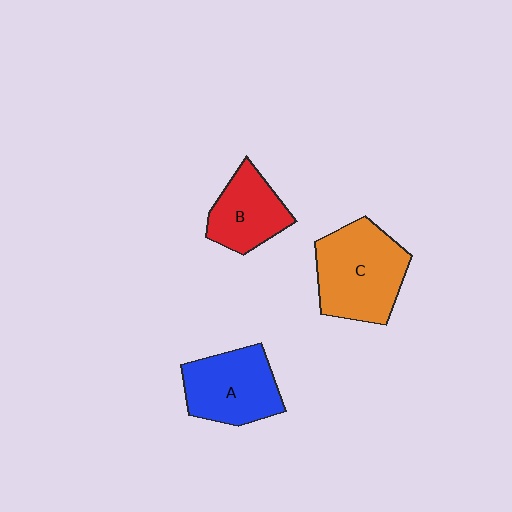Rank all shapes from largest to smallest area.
From largest to smallest: C (orange), A (blue), B (red).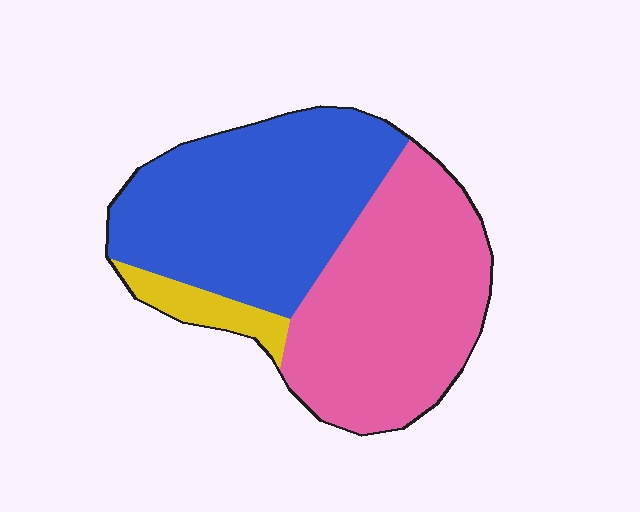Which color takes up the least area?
Yellow, at roughly 5%.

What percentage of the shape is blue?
Blue takes up about one half (1/2) of the shape.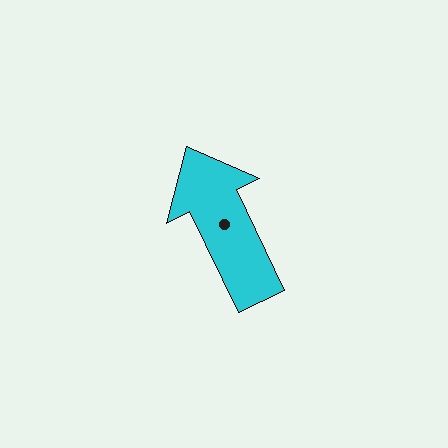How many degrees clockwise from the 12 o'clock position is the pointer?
Approximately 334 degrees.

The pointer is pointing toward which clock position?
Roughly 11 o'clock.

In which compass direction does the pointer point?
Northwest.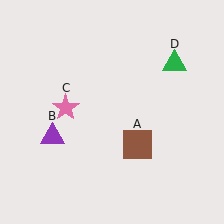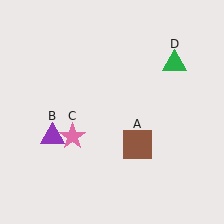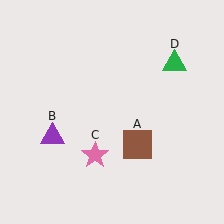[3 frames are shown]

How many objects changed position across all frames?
1 object changed position: pink star (object C).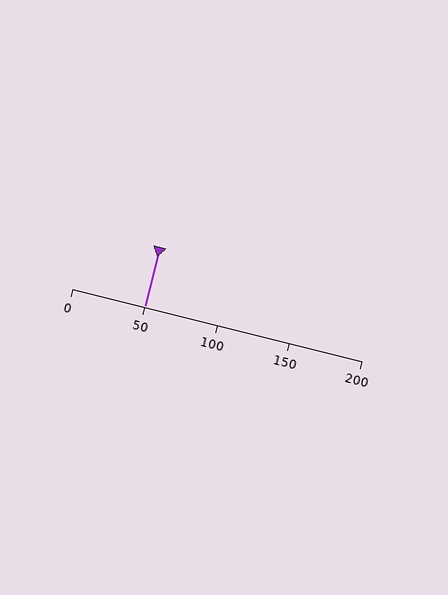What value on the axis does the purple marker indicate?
The marker indicates approximately 50.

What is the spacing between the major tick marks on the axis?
The major ticks are spaced 50 apart.